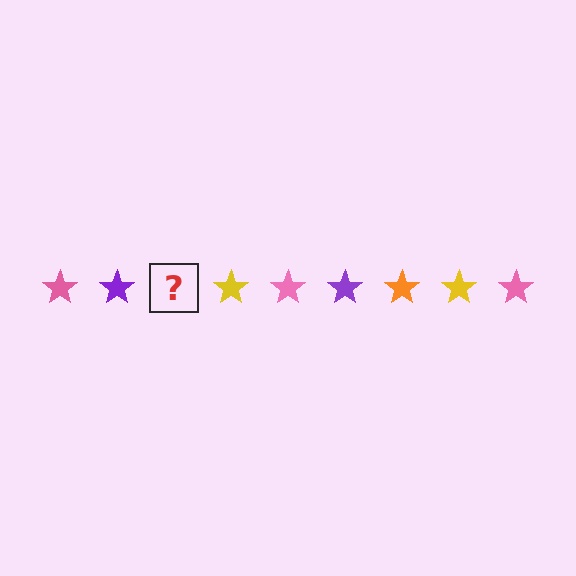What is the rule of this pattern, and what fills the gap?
The rule is that the pattern cycles through pink, purple, orange, yellow stars. The gap should be filled with an orange star.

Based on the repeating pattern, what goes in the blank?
The blank should be an orange star.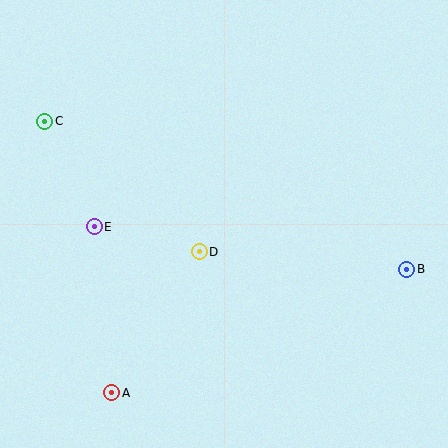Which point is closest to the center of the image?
Point D at (199, 252) is closest to the center.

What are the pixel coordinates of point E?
Point E is at (94, 227).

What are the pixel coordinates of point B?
Point B is at (407, 269).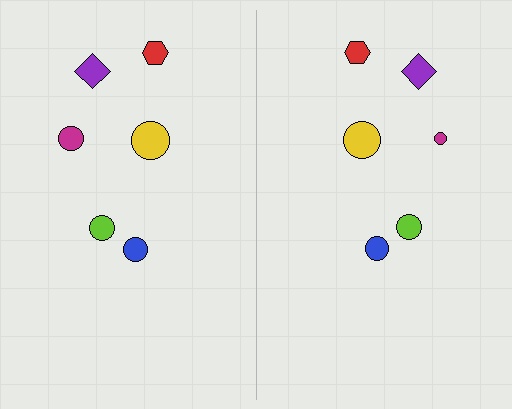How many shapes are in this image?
There are 12 shapes in this image.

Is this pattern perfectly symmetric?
No, the pattern is not perfectly symmetric. The magenta circle on the right side has a different size than its mirror counterpart.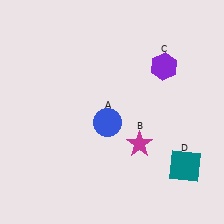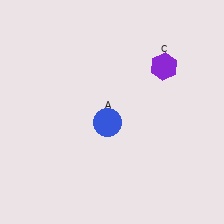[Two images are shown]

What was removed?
The magenta star (B), the teal square (D) were removed in Image 2.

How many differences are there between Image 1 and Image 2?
There are 2 differences between the two images.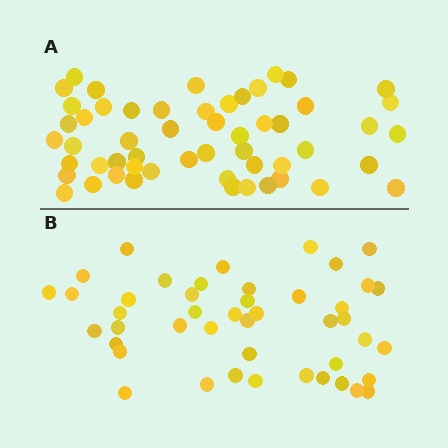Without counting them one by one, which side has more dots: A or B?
Region A (the top region) has more dots.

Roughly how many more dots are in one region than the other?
Region A has roughly 8 or so more dots than region B.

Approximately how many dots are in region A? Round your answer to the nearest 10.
About 50 dots. (The exact count is 54, which rounds to 50.)